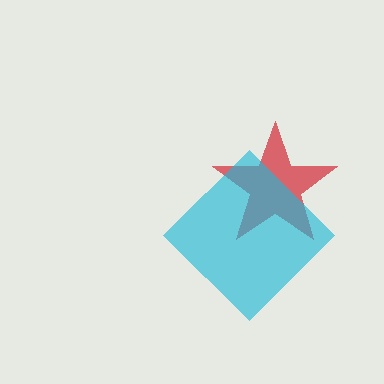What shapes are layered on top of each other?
The layered shapes are: a red star, a cyan diamond.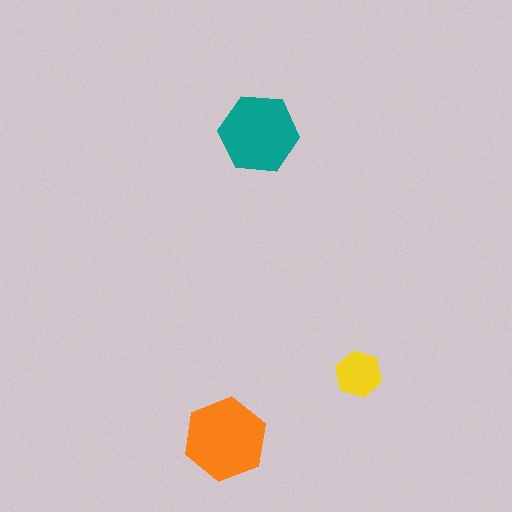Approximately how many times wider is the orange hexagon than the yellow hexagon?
About 2 times wider.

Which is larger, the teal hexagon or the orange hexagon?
The orange one.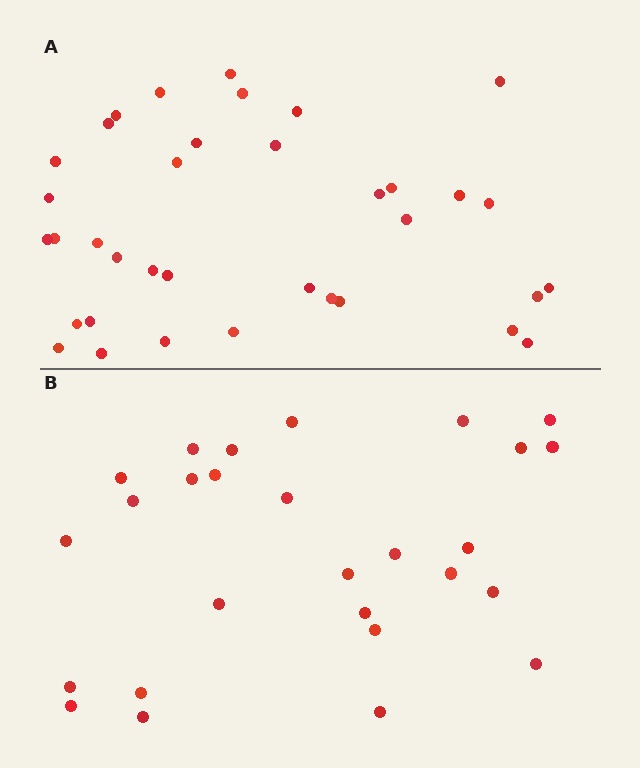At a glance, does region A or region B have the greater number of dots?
Region A (the top region) has more dots.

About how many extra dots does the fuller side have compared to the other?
Region A has roughly 8 or so more dots than region B.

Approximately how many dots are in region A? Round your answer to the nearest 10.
About 40 dots. (The exact count is 36, which rounds to 40.)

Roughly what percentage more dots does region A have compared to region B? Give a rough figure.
About 35% more.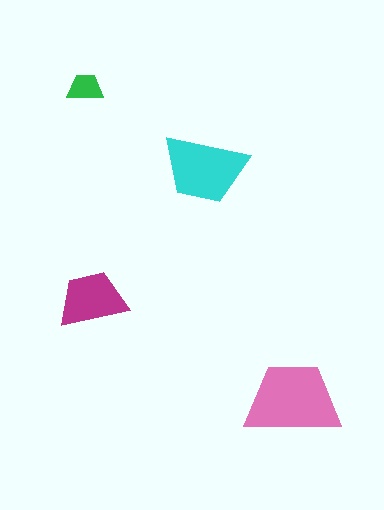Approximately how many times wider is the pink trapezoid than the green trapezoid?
About 2.5 times wider.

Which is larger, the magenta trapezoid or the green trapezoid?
The magenta one.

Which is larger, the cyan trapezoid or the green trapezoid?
The cyan one.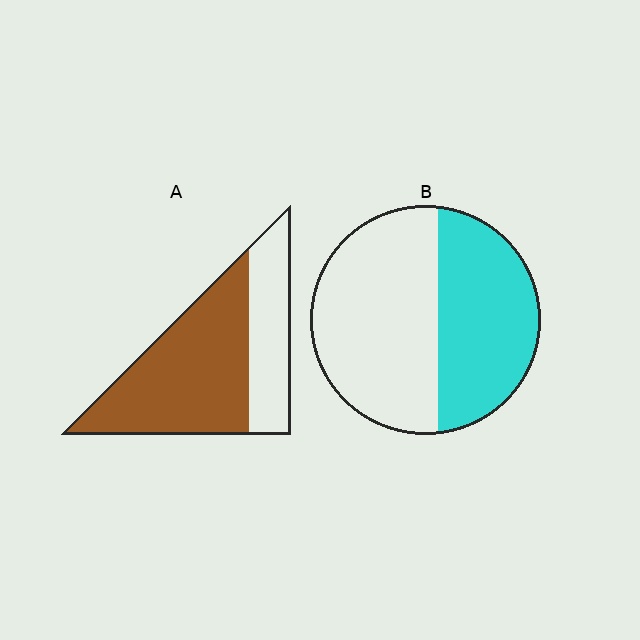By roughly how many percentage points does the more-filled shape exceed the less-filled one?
By roughly 25 percentage points (A over B).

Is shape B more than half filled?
No.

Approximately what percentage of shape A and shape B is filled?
A is approximately 65% and B is approximately 45%.